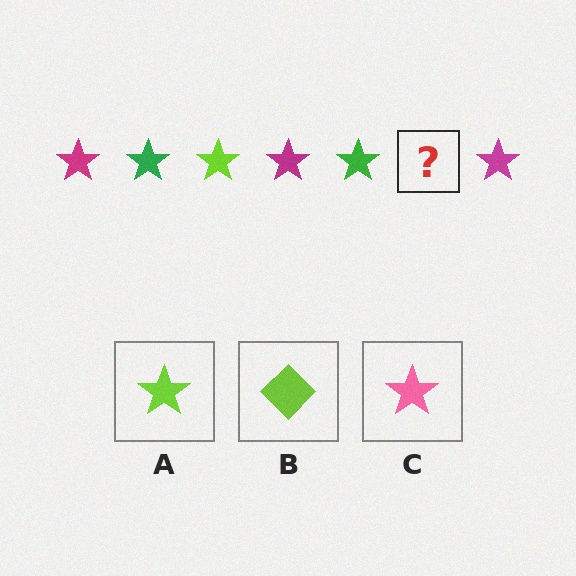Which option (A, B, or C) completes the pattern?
A.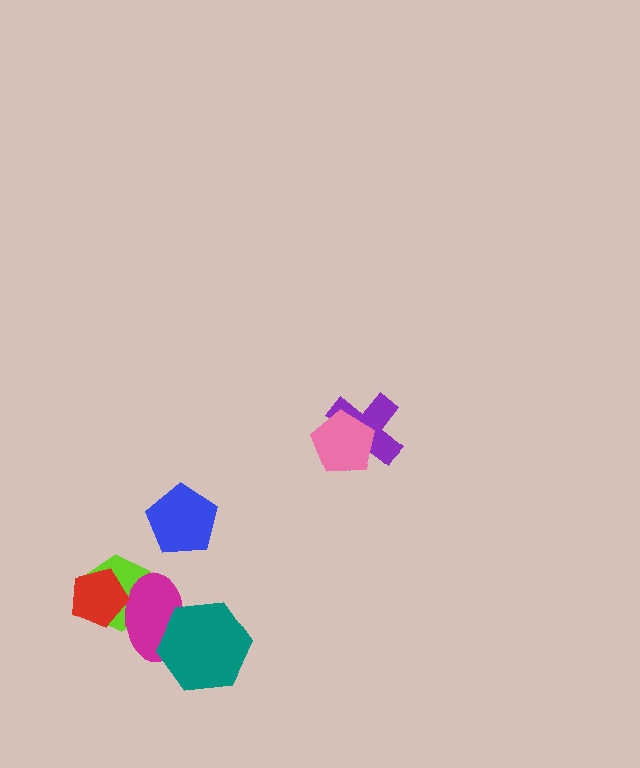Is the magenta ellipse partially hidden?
Yes, it is partially covered by another shape.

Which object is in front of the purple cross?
The pink pentagon is in front of the purple cross.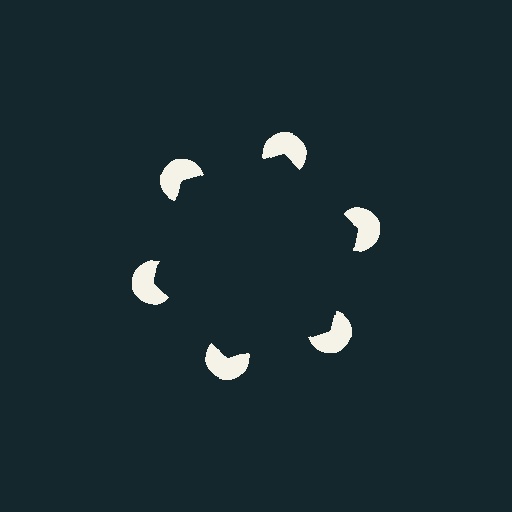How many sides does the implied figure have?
6 sides.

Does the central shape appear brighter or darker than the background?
It typically appears slightly darker than the background, even though no actual brightness change is drawn.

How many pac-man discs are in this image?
There are 6 — one at each vertex of the illusory hexagon.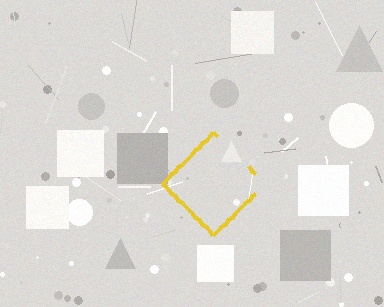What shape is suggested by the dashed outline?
The dashed outline suggests a diamond.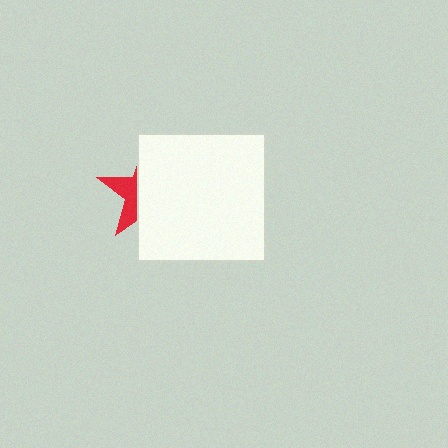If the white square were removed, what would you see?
You would see the complete red star.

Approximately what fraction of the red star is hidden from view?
Roughly 67% of the red star is hidden behind the white square.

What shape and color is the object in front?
The object in front is a white square.